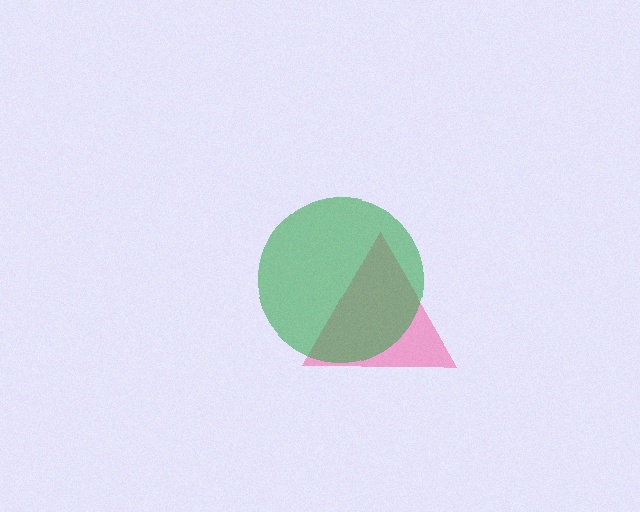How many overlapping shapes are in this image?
There are 2 overlapping shapes in the image.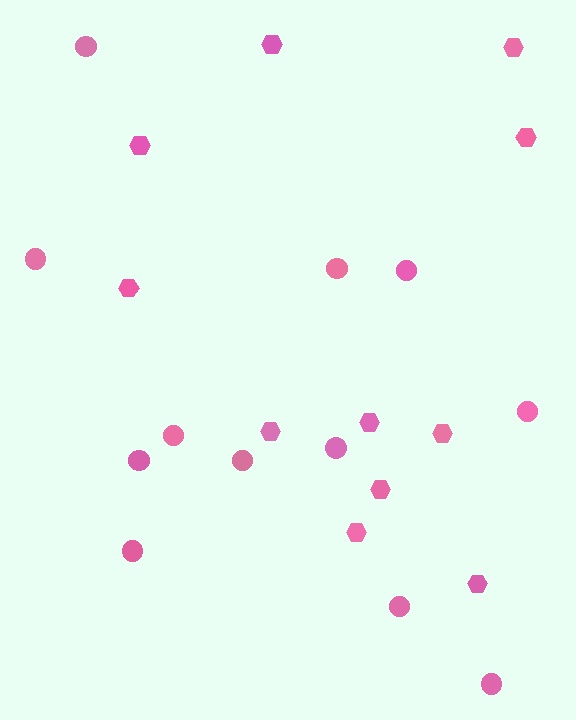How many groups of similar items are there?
There are 2 groups: one group of circles (12) and one group of hexagons (11).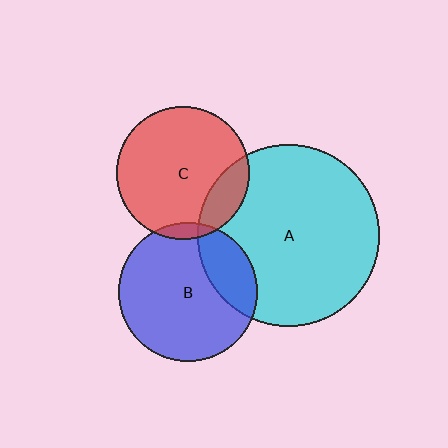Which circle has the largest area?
Circle A (cyan).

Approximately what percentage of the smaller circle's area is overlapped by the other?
Approximately 5%.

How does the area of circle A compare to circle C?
Approximately 1.9 times.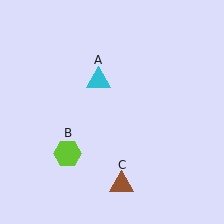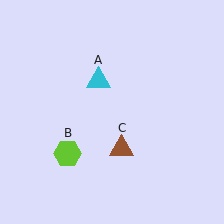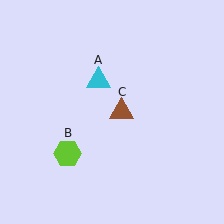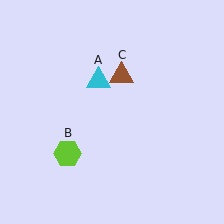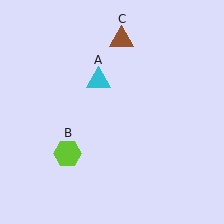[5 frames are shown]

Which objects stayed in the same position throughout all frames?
Cyan triangle (object A) and lime hexagon (object B) remained stationary.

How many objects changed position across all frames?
1 object changed position: brown triangle (object C).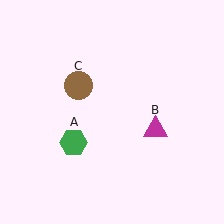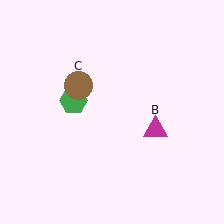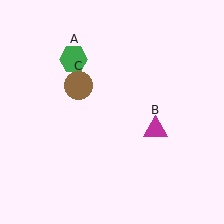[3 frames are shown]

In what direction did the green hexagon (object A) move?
The green hexagon (object A) moved up.